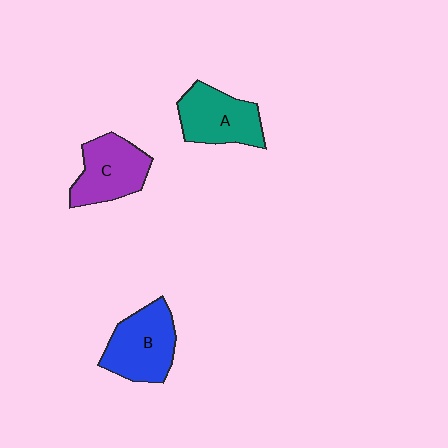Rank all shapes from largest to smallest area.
From largest to smallest: B (blue), A (teal), C (purple).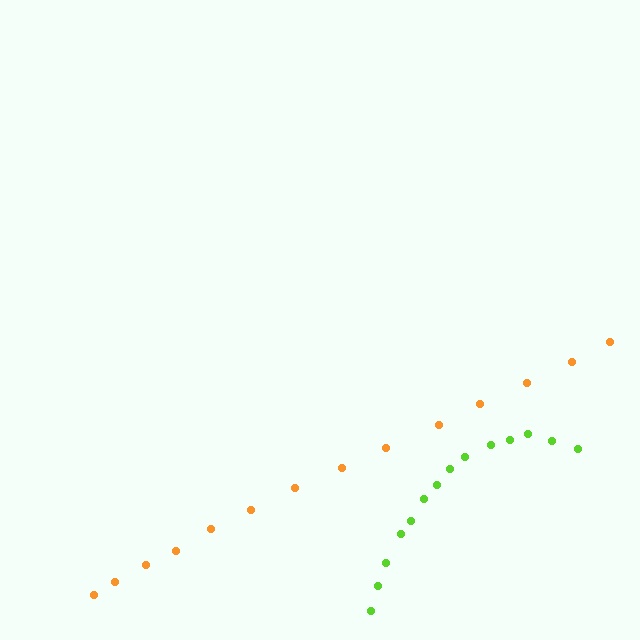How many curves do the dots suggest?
There are 2 distinct paths.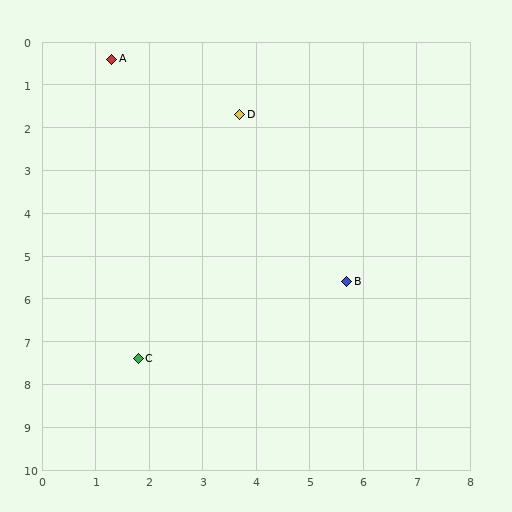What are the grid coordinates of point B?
Point B is at approximately (5.7, 5.6).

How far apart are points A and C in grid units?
Points A and C are about 7.0 grid units apart.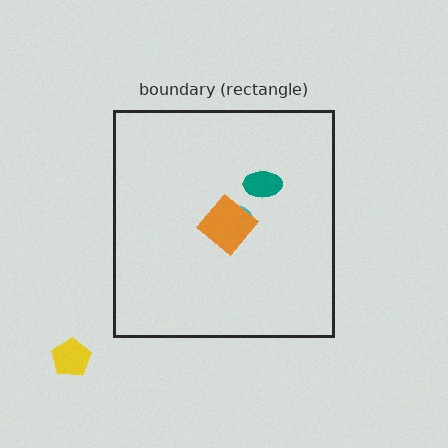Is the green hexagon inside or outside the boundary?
Inside.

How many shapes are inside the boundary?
4 inside, 1 outside.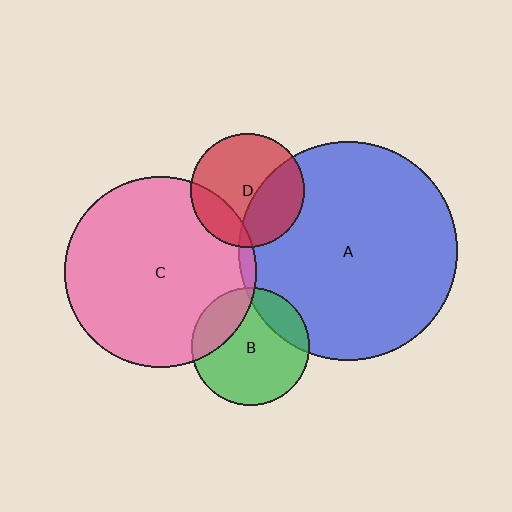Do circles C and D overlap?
Yes.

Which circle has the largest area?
Circle A (blue).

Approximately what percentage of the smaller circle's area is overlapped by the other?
Approximately 20%.